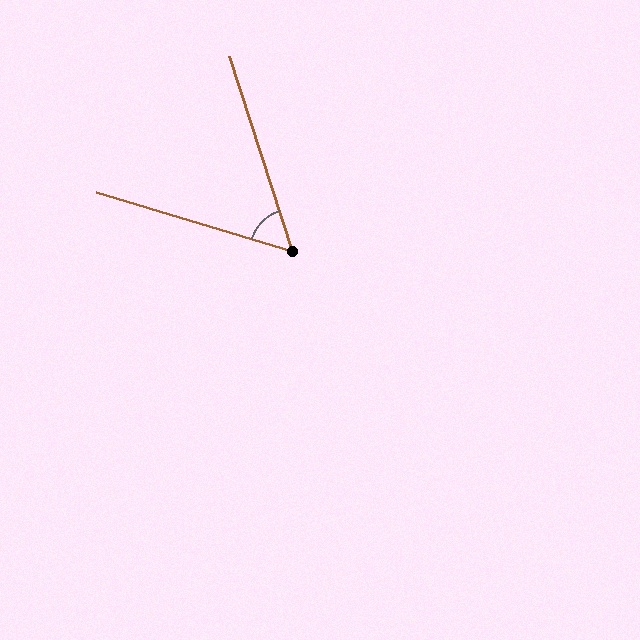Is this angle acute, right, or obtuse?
It is acute.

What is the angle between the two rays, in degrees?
Approximately 56 degrees.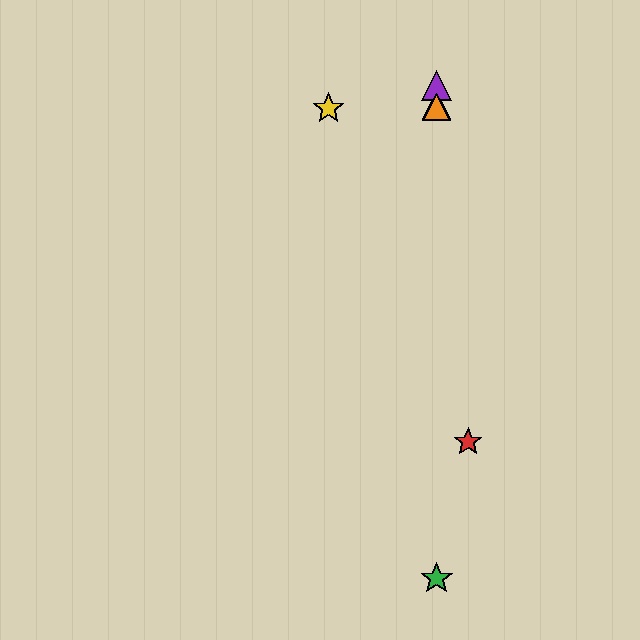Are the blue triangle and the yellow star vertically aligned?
No, the blue triangle is at x≈437 and the yellow star is at x≈328.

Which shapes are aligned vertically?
The blue triangle, the green star, the purple triangle, the orange triangle are aligned vertically.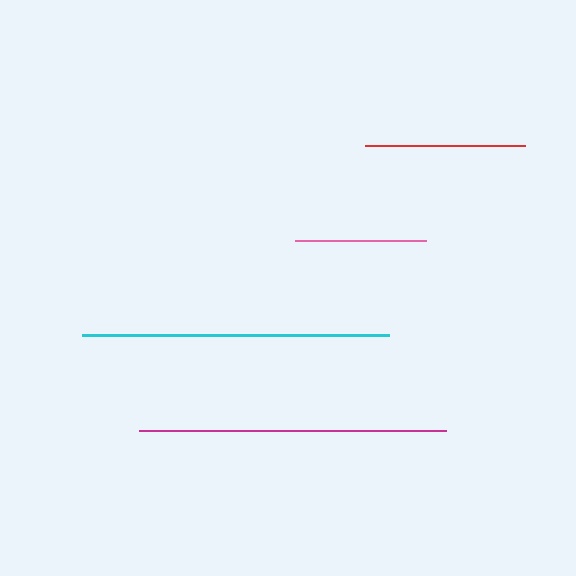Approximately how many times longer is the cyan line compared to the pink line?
The cyan line is approximately 2.3 times the length of the pink line.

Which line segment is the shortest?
The pink line is the shortest at approximately 131 pixels.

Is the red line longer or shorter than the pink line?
The red line is longer than the pink line.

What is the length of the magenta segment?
The magenta segment is approximately 307 pixels long.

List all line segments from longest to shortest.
From longest to shortest: cyan, magenta, red, pink.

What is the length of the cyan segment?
The cyan segment is approximately 308 pixels long.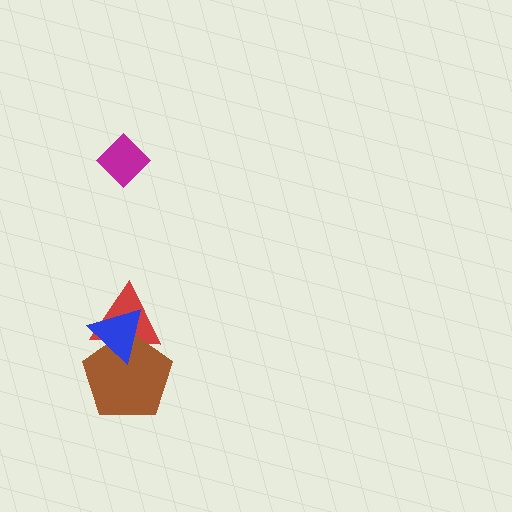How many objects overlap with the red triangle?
2 objects overlap with the red triangle.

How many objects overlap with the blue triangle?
2 objects overlap with the blue triangle.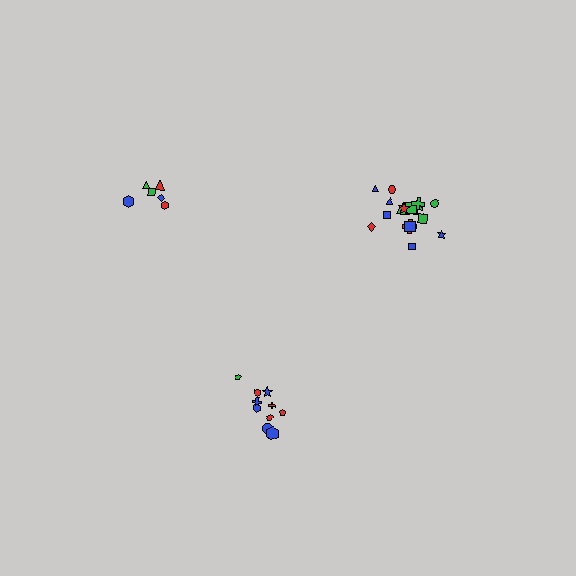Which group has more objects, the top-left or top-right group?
The top-right group.